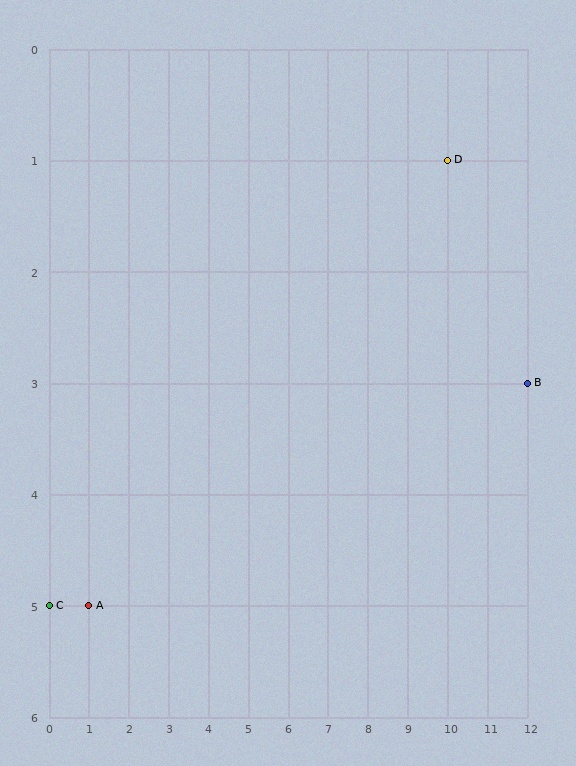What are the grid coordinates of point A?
Point A is at grid coordinates (1, 5).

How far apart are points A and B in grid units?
Points A and B are 11 columns and 2 rows apart (about 11.2 grid units diagonally).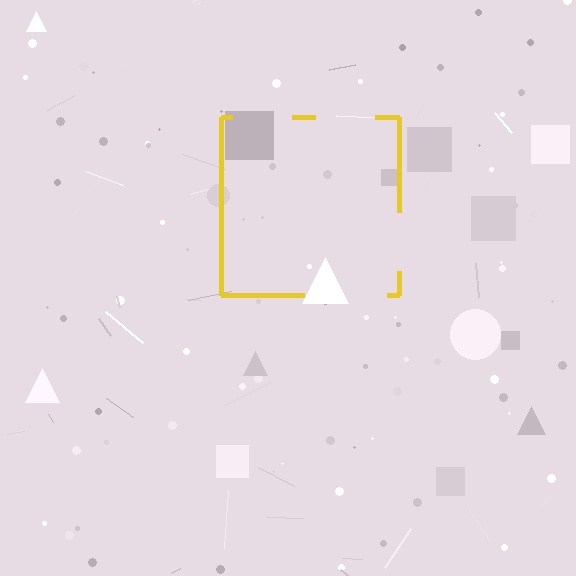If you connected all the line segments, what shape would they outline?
They would outline a square.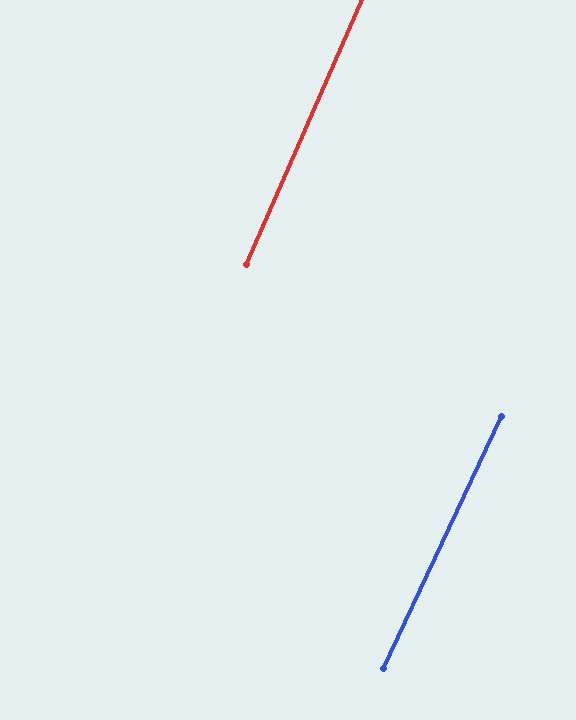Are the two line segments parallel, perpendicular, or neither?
Parallel — their directions differ by only 1.5°.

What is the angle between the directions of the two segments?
Approximately 1 degree.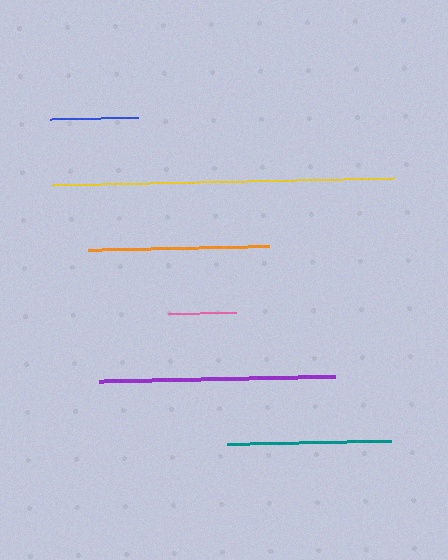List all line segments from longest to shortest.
From longest to shortest: yellow, purple, orange, teal, blue, pink.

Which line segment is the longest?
The yellow line is the longest at approximately 342 pixels.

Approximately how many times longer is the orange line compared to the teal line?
The orange line is approximately 1.1 times the length of the teal line.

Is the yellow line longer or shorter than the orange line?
The yellow line is longer than the orange line.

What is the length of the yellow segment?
The yellow segment is approximately 342 pixels long.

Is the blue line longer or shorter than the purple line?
The purple line is longer than the blue line.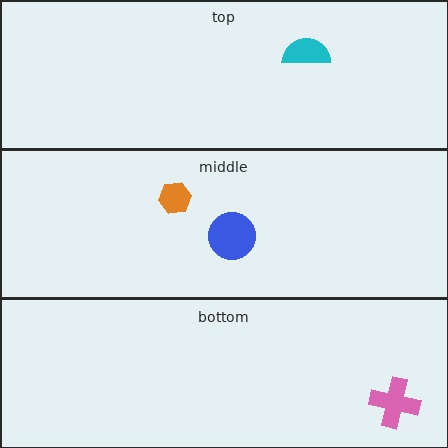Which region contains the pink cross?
The bottom region.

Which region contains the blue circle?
The middle region.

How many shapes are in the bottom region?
1.